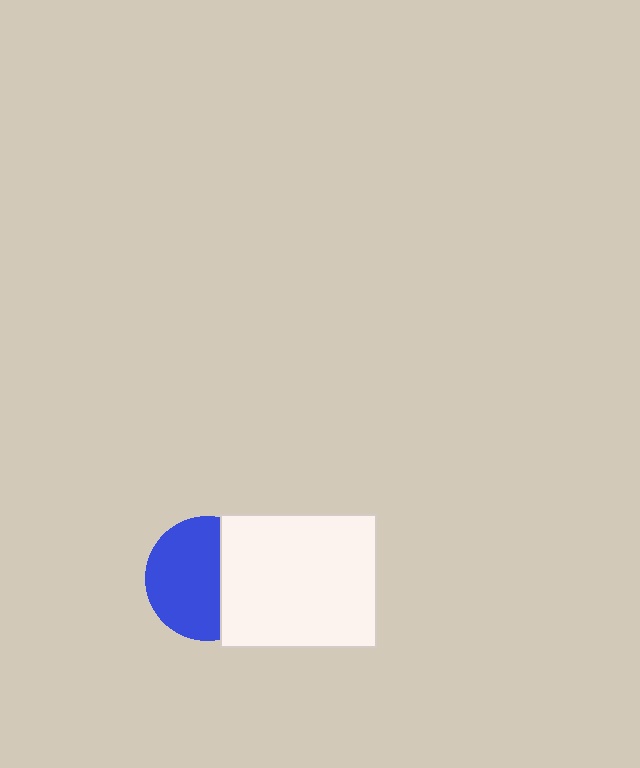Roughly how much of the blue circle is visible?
About half of it is visible (roughly 62%).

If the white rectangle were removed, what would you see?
You would see the complete blue circle.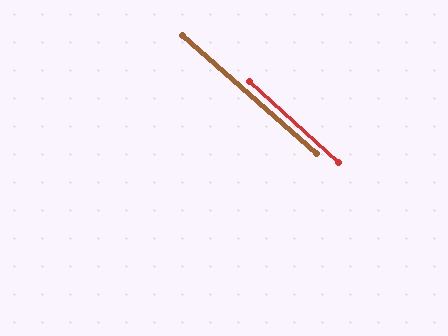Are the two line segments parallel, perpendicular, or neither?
Parallel — their directions differ by only 0.9°.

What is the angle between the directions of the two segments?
Approximately 1 degree.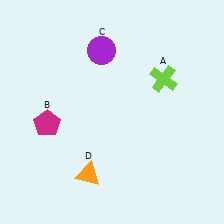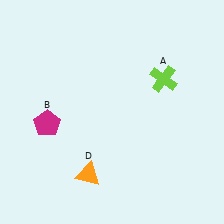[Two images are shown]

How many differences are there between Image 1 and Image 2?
There is 1 difference between the two images.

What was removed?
The purple circle (C) was removed in Image 2.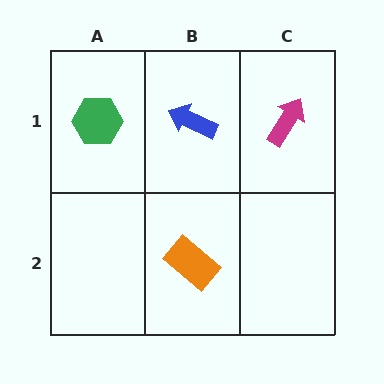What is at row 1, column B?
A blue arrow.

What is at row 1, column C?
A magenta arrow.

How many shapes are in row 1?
3 shapes.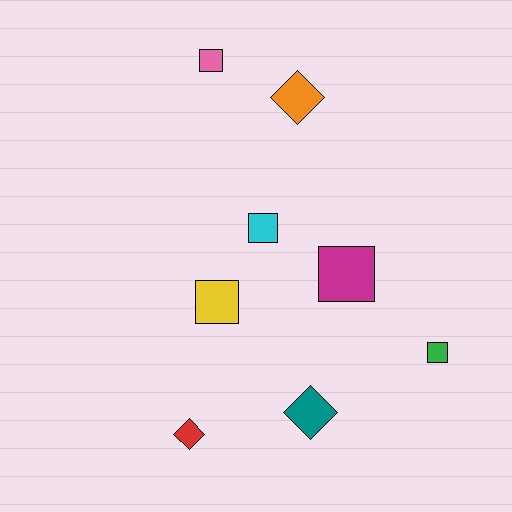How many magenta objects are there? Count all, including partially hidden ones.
There is 1 magenta object.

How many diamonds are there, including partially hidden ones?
There are 3 diamonds.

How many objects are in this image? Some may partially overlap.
There are 8 objects.